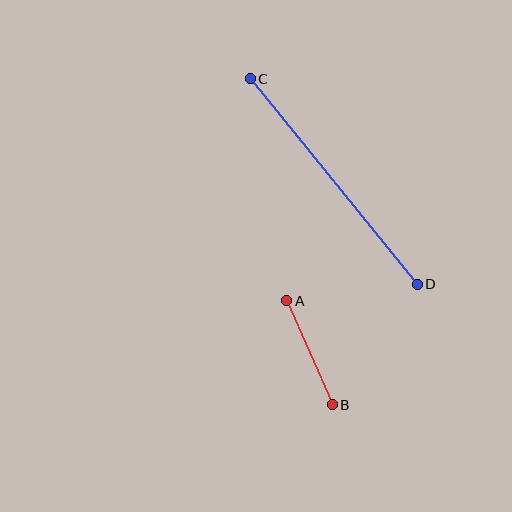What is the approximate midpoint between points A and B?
The midpoint is at approximately (310, 353) pixels.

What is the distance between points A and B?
The distance is approximately 114 pixels.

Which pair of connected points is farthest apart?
Points C and D are farthest apart.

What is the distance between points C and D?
The distance is approximately 265 pixels.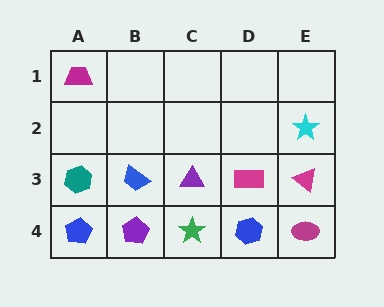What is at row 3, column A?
A teal hexagon.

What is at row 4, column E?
A magenta ellipse.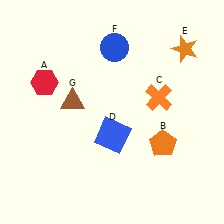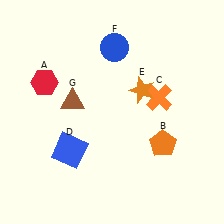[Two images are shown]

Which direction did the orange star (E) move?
The orange star (E) moved left.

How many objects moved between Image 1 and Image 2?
2 objects moved between the two images.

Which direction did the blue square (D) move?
The blue square (D) moved left.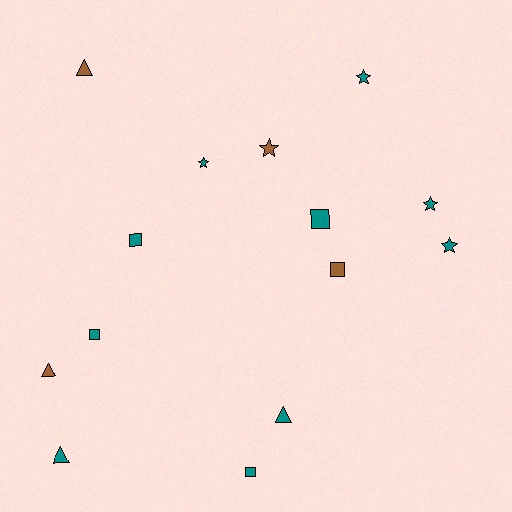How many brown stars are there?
There is 1 brown star.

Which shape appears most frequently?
Star, with 5 objects.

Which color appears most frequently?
Teal, with 10 objects.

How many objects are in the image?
There are 14 objects.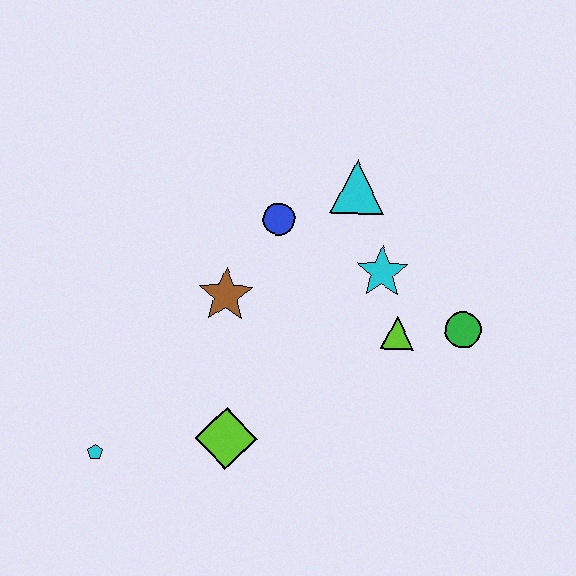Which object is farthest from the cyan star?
The cyan pentagon is farthest from the cyan star.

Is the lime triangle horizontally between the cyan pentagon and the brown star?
No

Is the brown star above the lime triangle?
Yes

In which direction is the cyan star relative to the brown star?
The cyan star is to the right of the brown star.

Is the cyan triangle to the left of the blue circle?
No